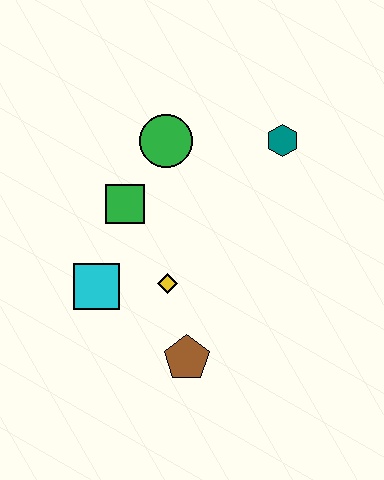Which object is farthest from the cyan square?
The teal hexagon is farthest from the cyan square.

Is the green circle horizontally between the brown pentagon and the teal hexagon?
No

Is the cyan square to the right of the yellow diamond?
No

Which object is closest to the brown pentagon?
The yellow diamond is closest to the brown pentagon.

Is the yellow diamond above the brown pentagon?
Yes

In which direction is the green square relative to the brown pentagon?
The green square is above the brown pentagon.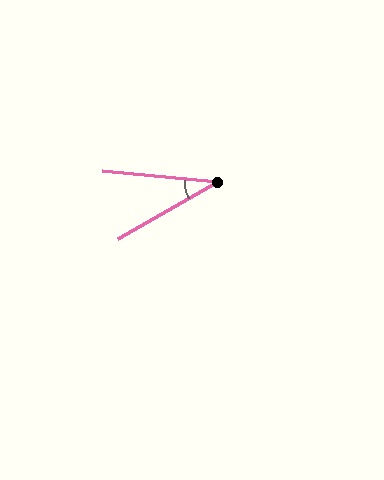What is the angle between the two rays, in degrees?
Approximately 35 degrees.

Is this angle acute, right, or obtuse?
It is acute.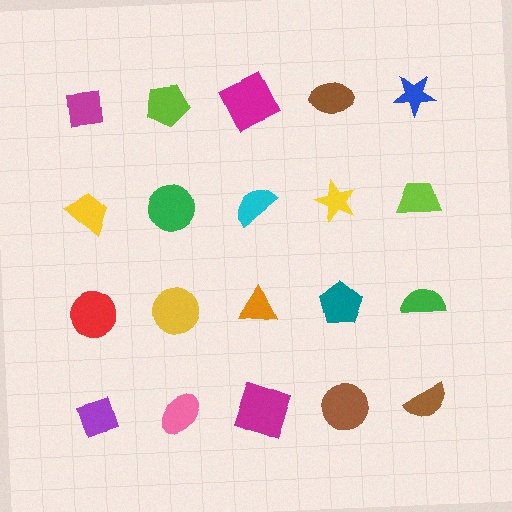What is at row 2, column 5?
A lime trapezoid.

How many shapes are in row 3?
5 shapes.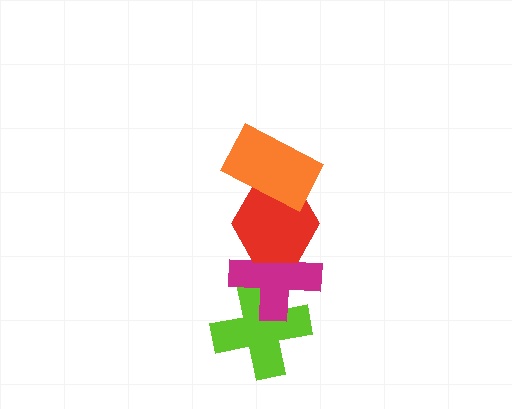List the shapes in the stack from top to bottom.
From top to bottom: the orange rectangle, the red hexagon, the magenta cross, the lime cross.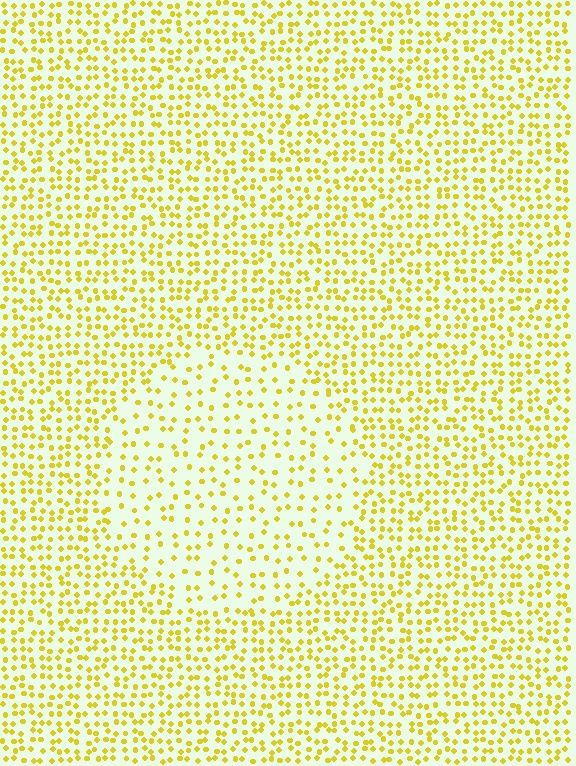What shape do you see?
I see a circle.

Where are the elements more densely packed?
The elements are more densely packed outside the circle boundary.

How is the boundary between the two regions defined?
The boundary is defined by a change in element density (approximately 2.0x ratio). All elements are the same color, size, and shape.